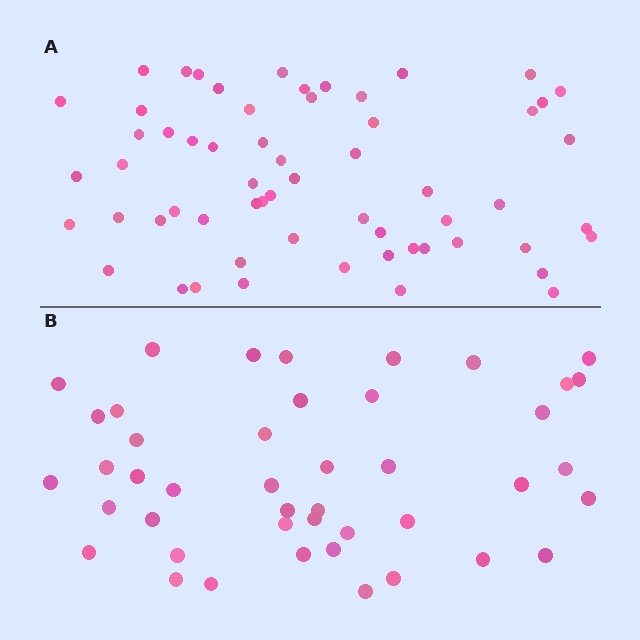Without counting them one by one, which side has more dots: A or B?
Region A (the top region) has more dots.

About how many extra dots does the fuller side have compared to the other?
Region A has approximately 15 more dots than region B.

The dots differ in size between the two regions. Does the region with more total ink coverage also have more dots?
No. Region B has more total ink coverage because its dots are larger, but region A actually contains more individual dots. Total area can be misleading — the number of items is what matters here.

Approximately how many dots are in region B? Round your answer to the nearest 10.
About 40 dots. (The exact count is 44, which rounds to 40.)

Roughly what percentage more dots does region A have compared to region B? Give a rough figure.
About 35% more.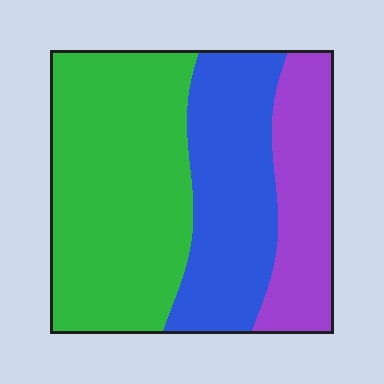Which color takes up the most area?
Green, at roughly 50%.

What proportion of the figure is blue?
Blue covers 30% of the figure.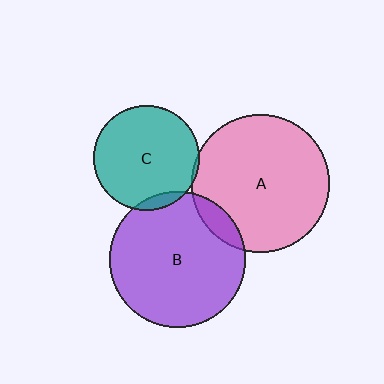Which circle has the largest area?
Circle A (pink).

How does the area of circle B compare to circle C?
Approximately 1.6 times.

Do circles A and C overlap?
Yes.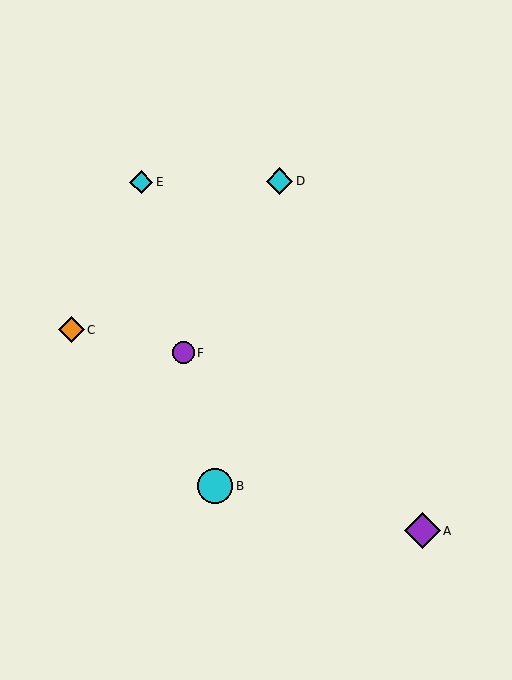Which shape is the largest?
The purple diamond (labeled A) is the largest.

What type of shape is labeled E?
Shape E is a cyan diamond.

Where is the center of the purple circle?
The center of the purple circle is at (183, 353).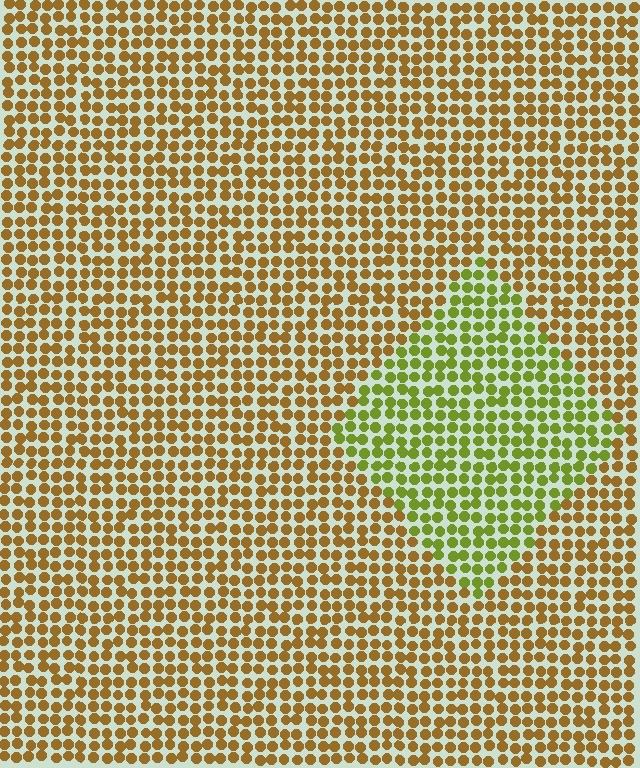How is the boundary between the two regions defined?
The boundary is defined purely by a slight shift in hue (about 42 degrees). Spacing, size, and orientation are identical on both sides.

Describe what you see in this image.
The image is filled with small brown elements in a uniform arrangement. A diamond-shaped region is visible where the elements are tinted to a slightly different hue, forming a subtle color boundary.